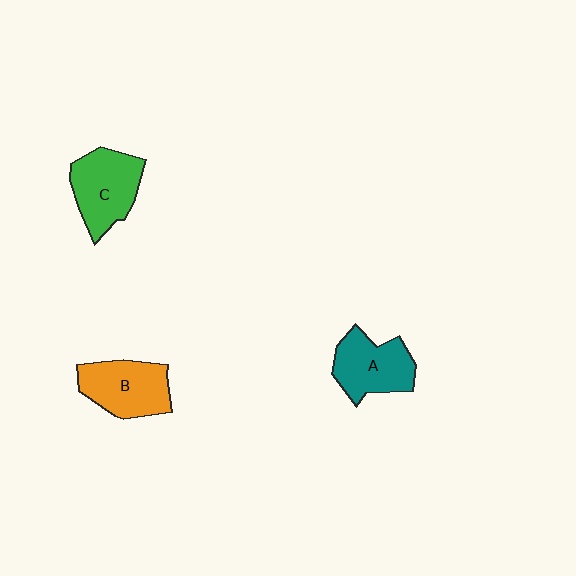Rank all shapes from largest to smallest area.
From largest to smallest: C (green), B (orange), A (teal).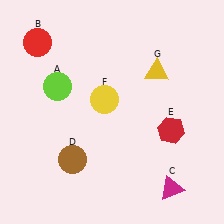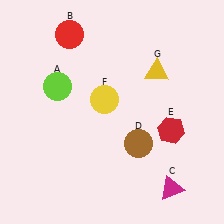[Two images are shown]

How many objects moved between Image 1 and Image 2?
2 objects moved between the two images.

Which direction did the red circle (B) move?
The red circle (B) moved right.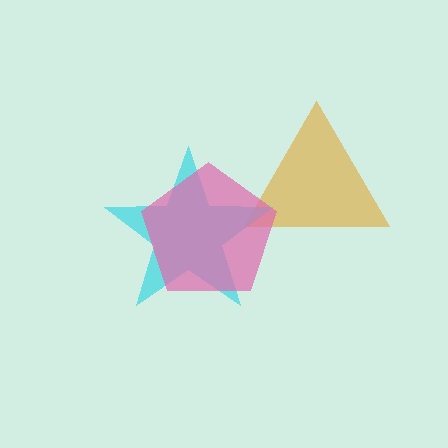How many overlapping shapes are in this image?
There are 3 overlapping shapes in the image.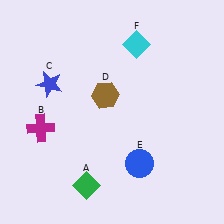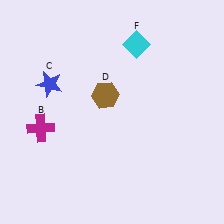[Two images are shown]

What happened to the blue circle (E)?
The blue circle (E) was removed in Image 2. It was in the bottom-right area of Image 1.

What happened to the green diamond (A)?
The green diamond (A) was removed in Image 2. It was in the bottom-left area of Image 1.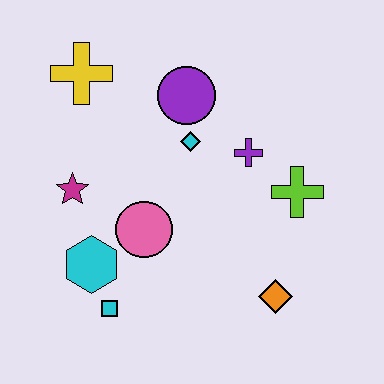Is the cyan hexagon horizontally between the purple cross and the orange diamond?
No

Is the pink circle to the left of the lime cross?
Yes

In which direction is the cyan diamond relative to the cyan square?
The cyan diamond is above the cyan square.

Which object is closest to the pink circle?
The cyan hexagon is closest to the pink circle.